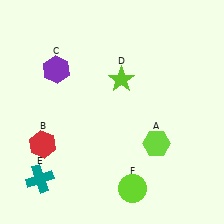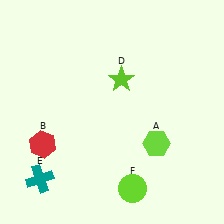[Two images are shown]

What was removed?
The purple hexagon (C) was removed in Image 2.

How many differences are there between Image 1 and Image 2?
There is 1 difference between the two images.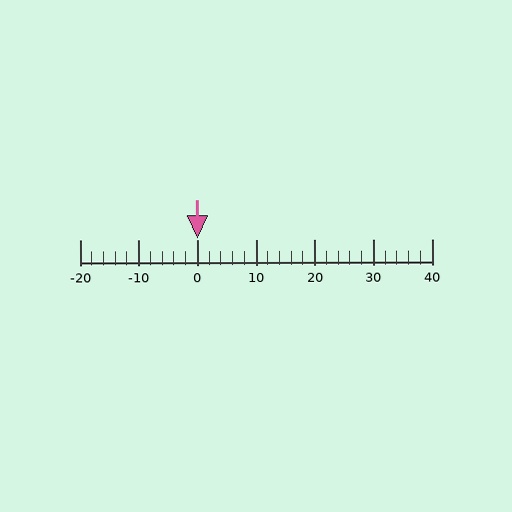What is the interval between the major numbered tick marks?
The major tick marks are spaced 10 units apart.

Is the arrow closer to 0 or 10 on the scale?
The arrow is closer to 0.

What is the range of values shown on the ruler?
The ruler shows values from -20 to 40.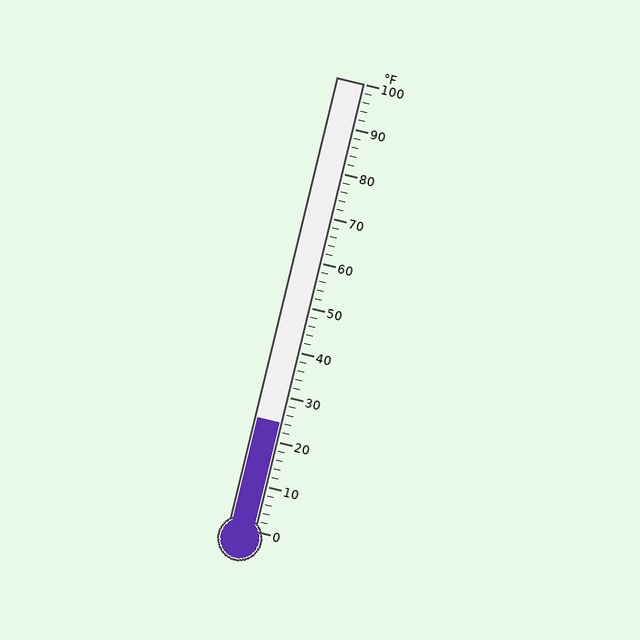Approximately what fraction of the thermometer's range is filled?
The thermometer is filled to approximately 25% of its range.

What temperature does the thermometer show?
The thermometer shows approximately 24°F.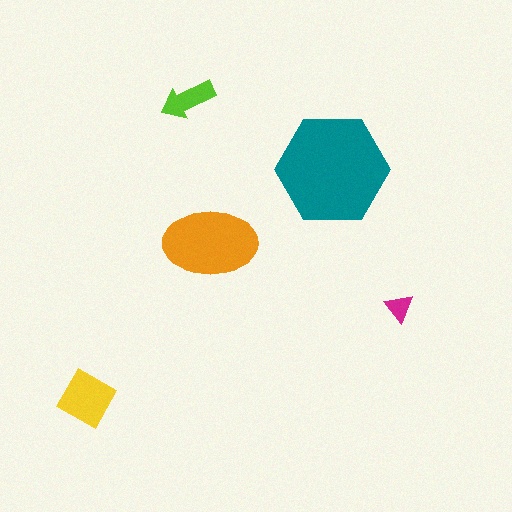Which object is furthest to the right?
The magenta triangle is rightmost.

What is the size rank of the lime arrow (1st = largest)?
4th.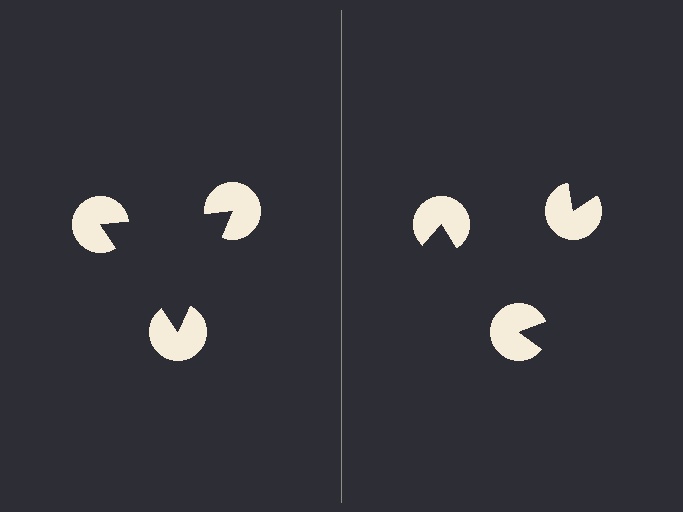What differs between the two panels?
The pac-man discs are positioned identically on both sides; only the wedge orientations differ. On the left they align to a triangle; on the right they are misaligned.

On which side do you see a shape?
An illusory triangle appears on the left side. On the right side the wedge cuts are rotated, so no coherent shape forms.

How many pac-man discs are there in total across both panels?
6 — 3 on each side.